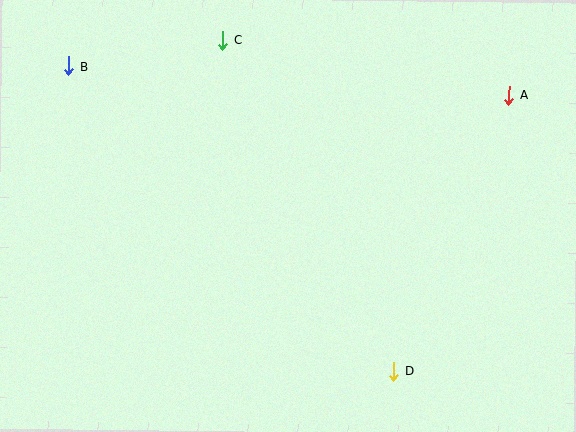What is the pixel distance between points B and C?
The distance between B and C is 156 pixels.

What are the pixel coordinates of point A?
Point A is at (509, 95).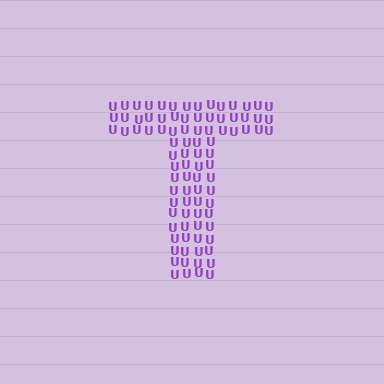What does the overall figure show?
The overall figure shows the letter T.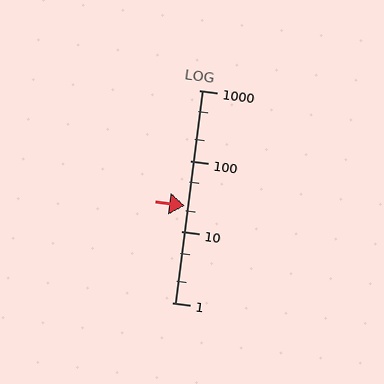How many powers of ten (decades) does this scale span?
The scale spans 3 decades, from 1 to 1000.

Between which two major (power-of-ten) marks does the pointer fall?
The pointer is between 10 and 100.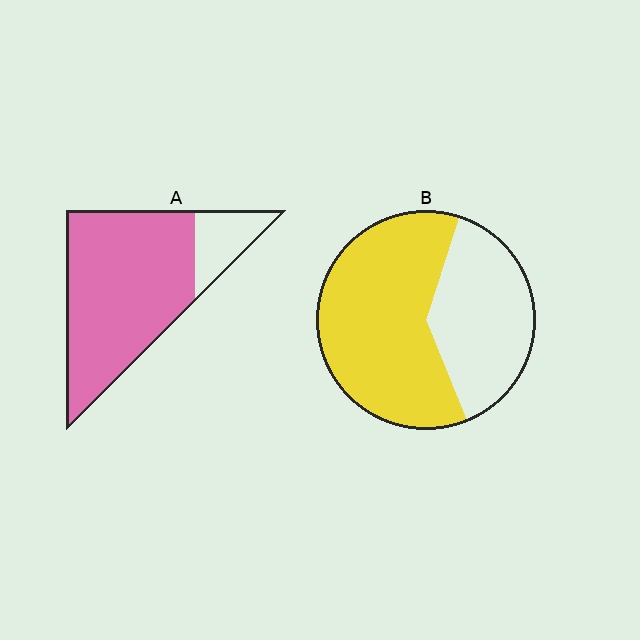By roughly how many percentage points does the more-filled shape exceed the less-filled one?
By roughly 20 percentage points (A over B).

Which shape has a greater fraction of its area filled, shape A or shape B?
Shape A.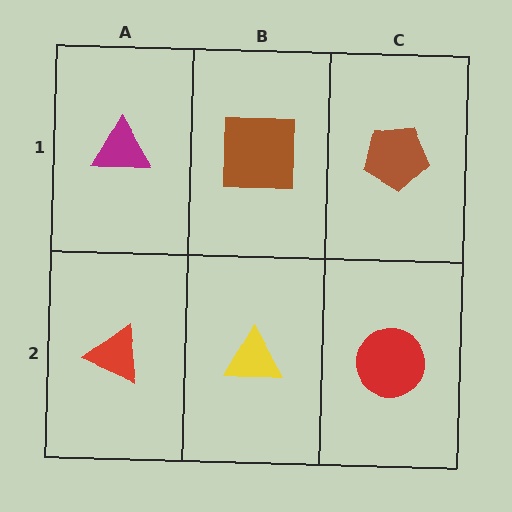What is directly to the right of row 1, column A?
A brown square.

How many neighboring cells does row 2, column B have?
3.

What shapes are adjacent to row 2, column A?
A magenta triangle (row 1, column A), a yellow triangle (row 2, column B).